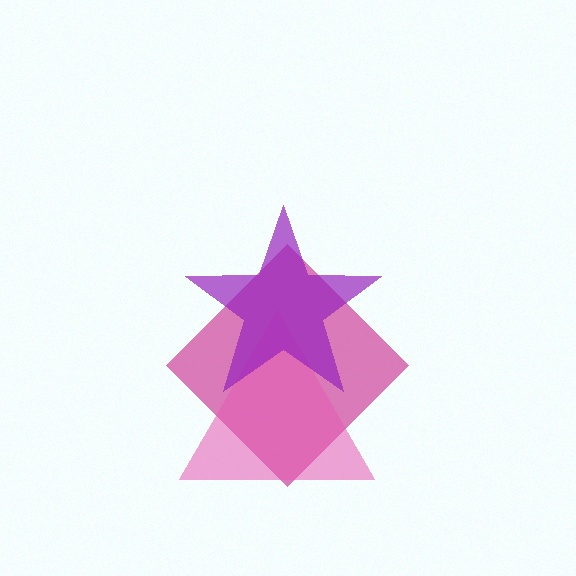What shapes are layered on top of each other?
The layered shapes are: a magenta diamond, a pink triangle, a purple star.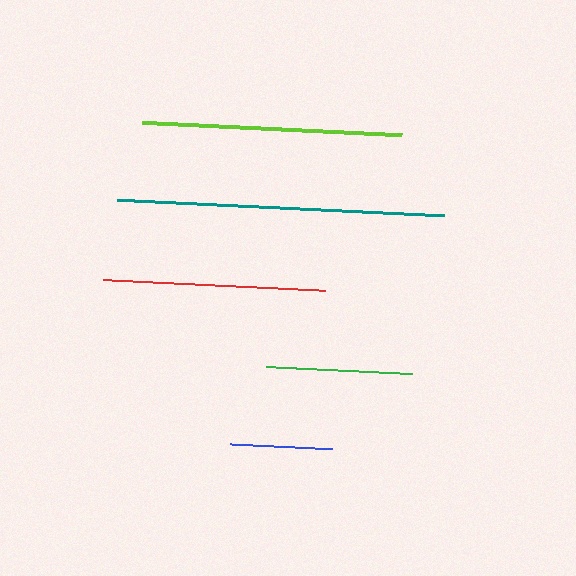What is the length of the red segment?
The red segment is approximately 222 pixels long.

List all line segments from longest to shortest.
From longest to shortest: teal, lime, red, green, blue.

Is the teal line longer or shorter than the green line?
The teal line is longer than the green line.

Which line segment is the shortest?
The blue line is the shortest at approximately 103 pixels.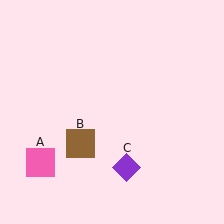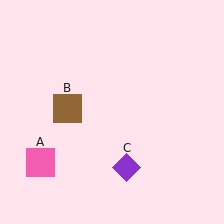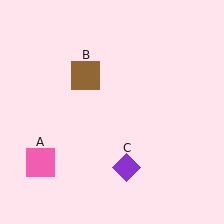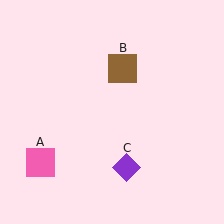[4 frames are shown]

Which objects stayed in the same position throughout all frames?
Pink square (object A) and purple diamond (object C) remained stationary.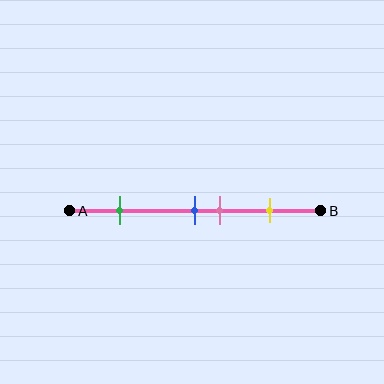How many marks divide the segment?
There are 4 marks dividing the segment.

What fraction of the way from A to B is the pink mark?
The pink mark is approximately 60% (0.6) of the way from A to B.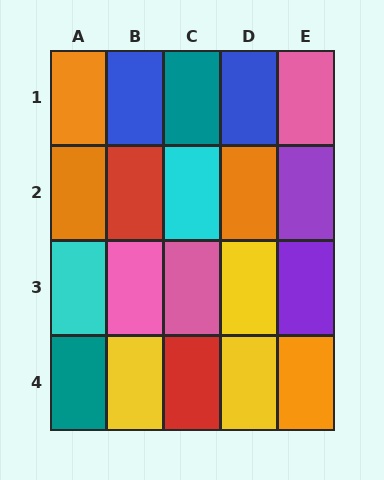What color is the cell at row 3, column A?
Cyan.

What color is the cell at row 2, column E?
Purple.